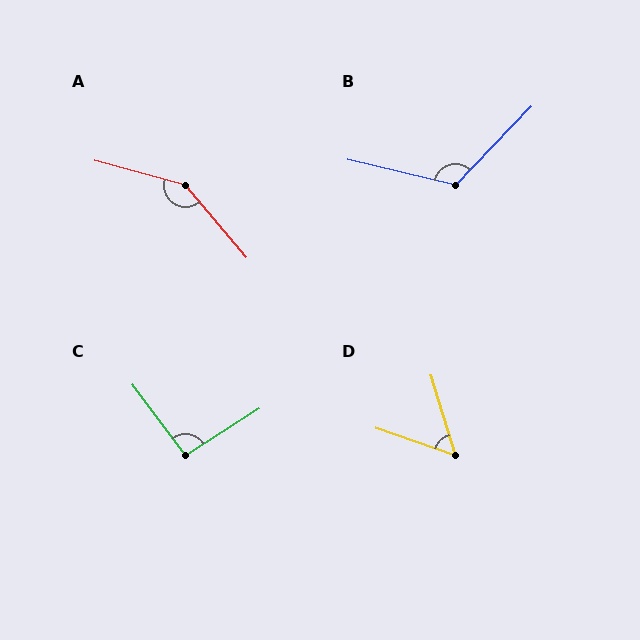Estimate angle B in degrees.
Approximately 121 degrees.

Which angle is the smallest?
D, at approximately 54 degrees.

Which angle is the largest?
A, at approximately 145 degrees.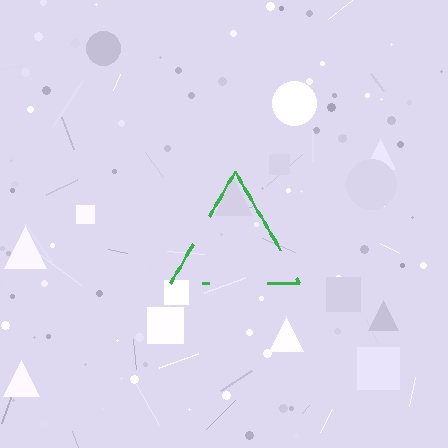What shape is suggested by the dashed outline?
The dashed outline suggests a triangle.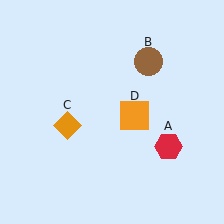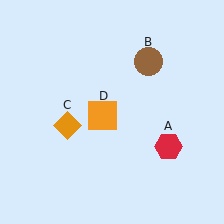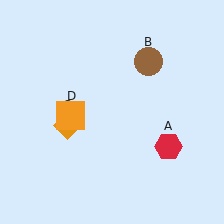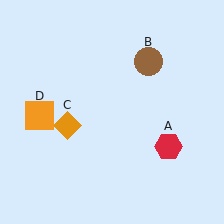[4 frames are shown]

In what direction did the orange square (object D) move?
The orange square (object D) moved left.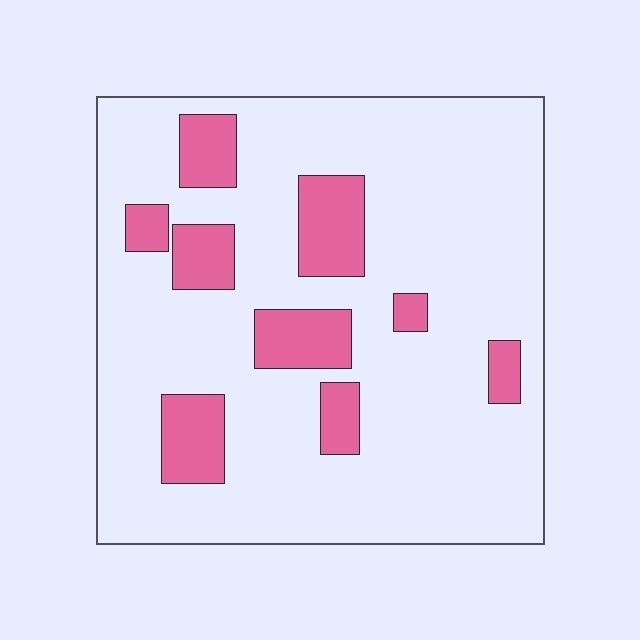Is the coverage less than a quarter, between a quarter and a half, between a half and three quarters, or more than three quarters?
Less than a quarter.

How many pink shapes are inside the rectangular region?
9.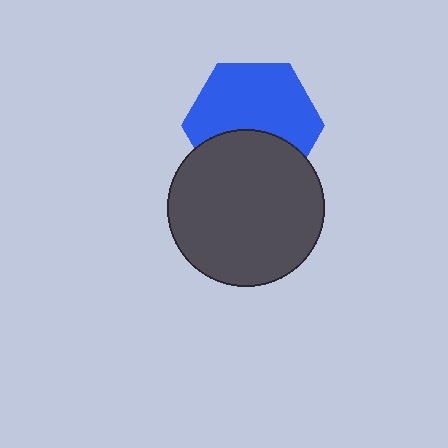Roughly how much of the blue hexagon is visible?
About half of it is visible (roughly 63%).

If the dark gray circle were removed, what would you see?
You would see the complete blue hexagon.